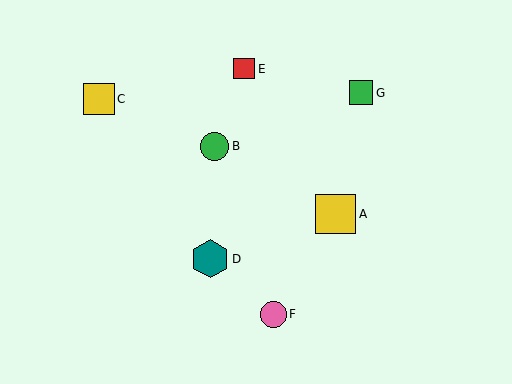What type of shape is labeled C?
Shape C is a yellow square.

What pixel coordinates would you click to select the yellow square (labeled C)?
Click at (99, 99) to select the yellow square C.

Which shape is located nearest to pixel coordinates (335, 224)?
The yellow square (labeled A) at (336, 214) is nearest to that location.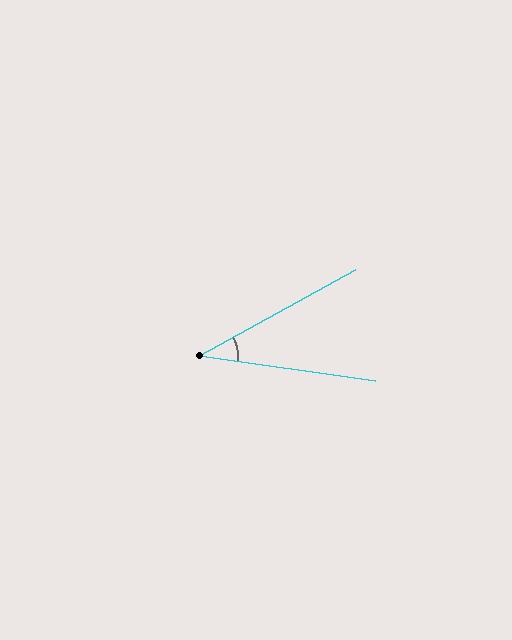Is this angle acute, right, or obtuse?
It is acute.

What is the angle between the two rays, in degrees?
Approximately 37 degrees.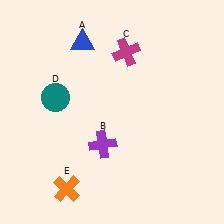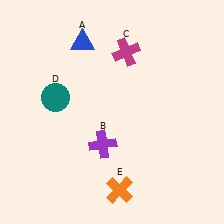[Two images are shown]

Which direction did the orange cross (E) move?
The orange cross (E) moved right.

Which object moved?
The orange cross (E) moved right.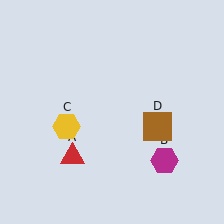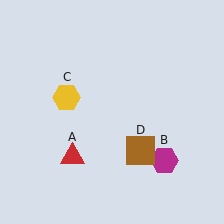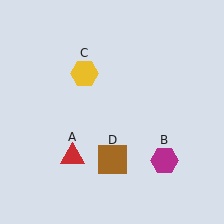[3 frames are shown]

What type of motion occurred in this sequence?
The yellow hexagon (object C), brown square (object D) rotated clockwise around the center of the scene.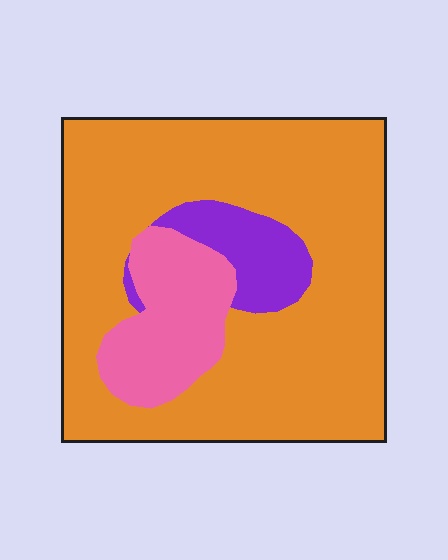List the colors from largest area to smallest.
From largest to smallest: orange, pink, purple.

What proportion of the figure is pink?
Pink takes up about one sixth (1/6) of the figure.